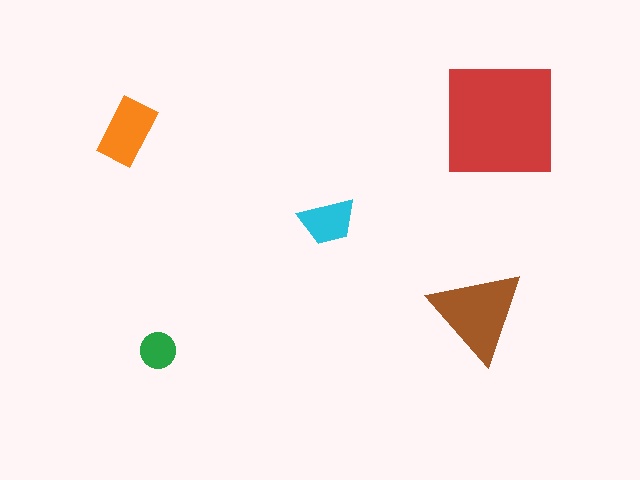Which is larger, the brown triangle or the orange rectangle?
The brown triangle.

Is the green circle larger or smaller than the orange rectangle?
Smaller.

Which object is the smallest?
The green circle.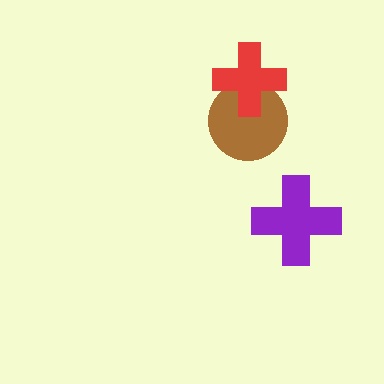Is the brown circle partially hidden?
Yes, it is partially covered by another shape.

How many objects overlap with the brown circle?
1 object overlaps with the brown circle.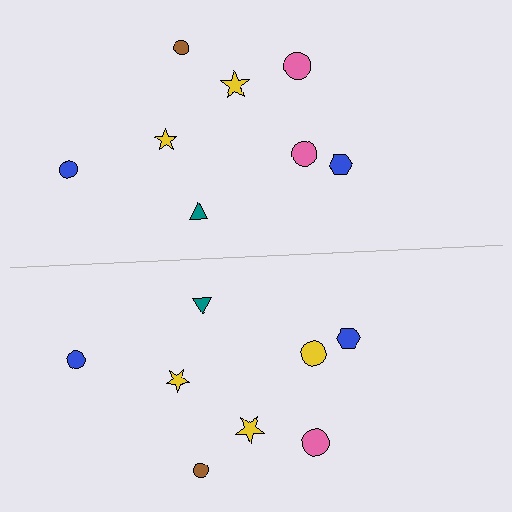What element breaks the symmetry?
The yellow circle on the bottom side breaks the symmetry — its mirror counterpart is pink.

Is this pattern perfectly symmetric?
No, the pattern is not perfectly symmetric. The yellow circle on the bottom side breaks the symmetry — its mirror counterpart is pink.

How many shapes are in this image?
There are 16 shapes in this image.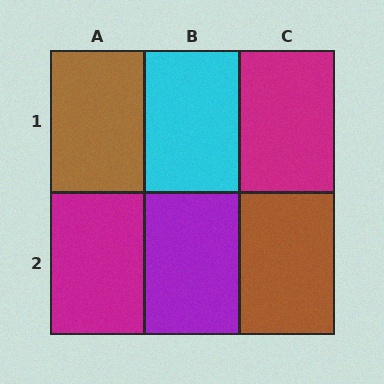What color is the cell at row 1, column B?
Cyan.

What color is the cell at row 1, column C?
Magenta.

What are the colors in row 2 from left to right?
Magenta, purple, brown.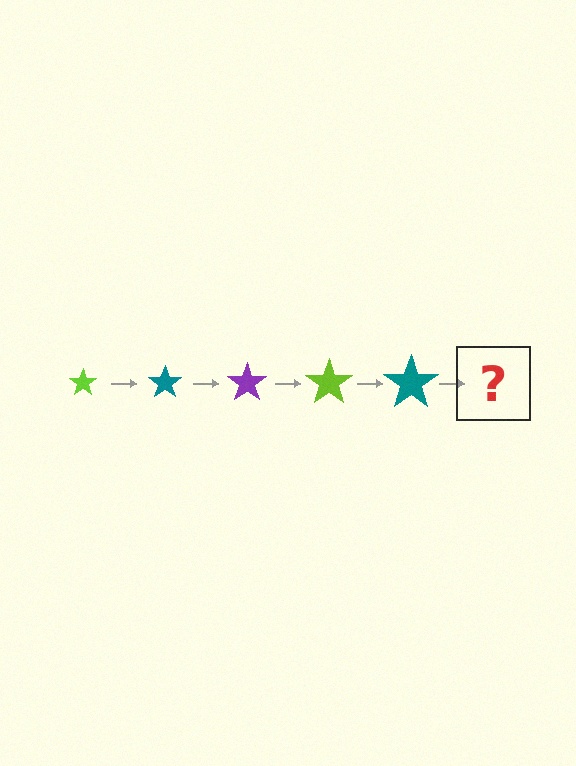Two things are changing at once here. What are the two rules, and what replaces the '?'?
The two rules are that the star grows larger each step and the color cycles through lime, teal, and purple. The '?' should be a purple star, larger than the previous one.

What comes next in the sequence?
The next element should be a purple star, larger than the previous one.